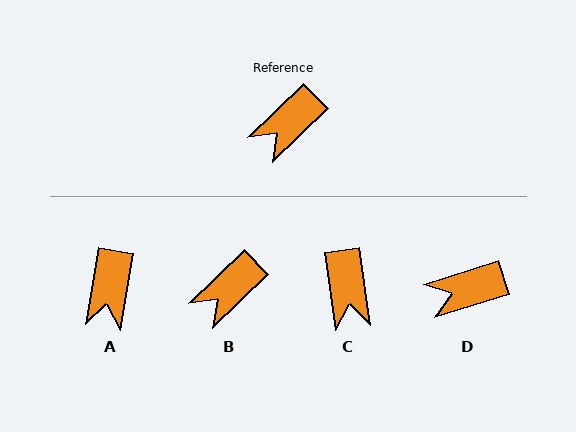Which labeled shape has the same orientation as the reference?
B.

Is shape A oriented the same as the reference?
No, it is off by about 36 degrees.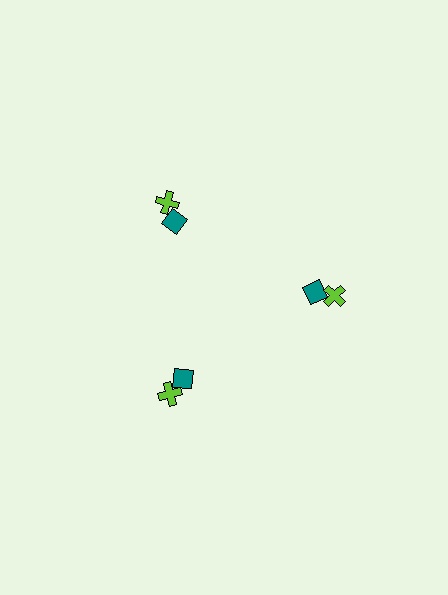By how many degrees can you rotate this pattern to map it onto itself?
The pattern maps onto itself every 120 degrees of rotation.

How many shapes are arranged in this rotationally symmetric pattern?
There are 6 shapes, arranged in 3 groups of 2.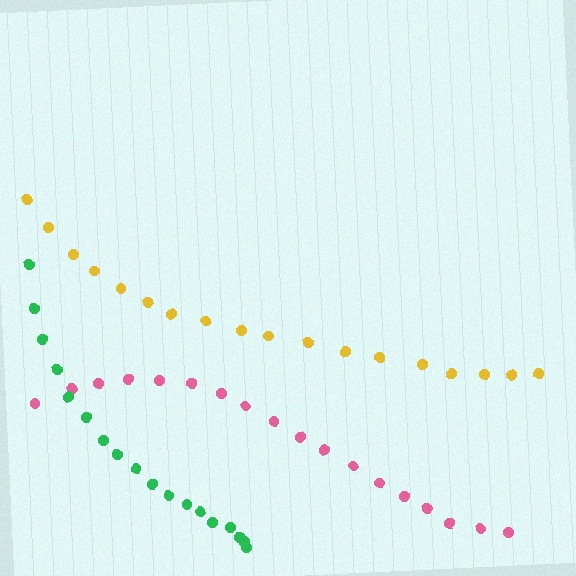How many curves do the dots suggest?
There are 3 distinct paths.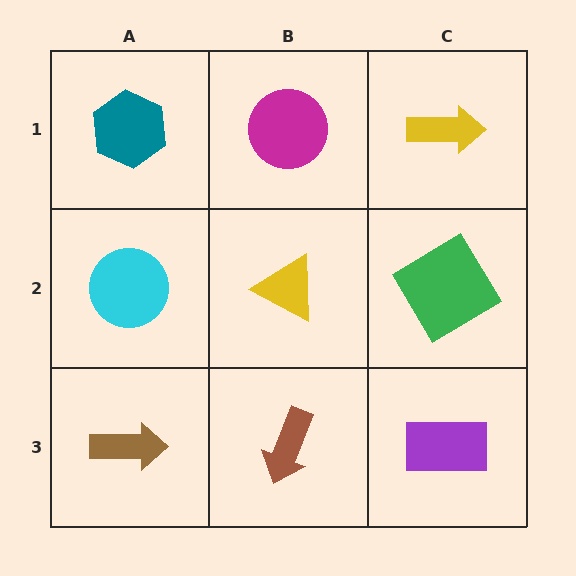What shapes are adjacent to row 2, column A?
A teal hexagon (row 1, column A), a brown arrow (row 3, column A), a yellow triangle (row 2, column B).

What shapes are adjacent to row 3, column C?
A green diamond (row 2, column C), a brown arrow (row 3, column B).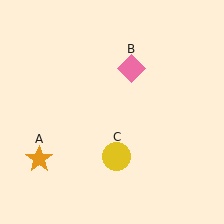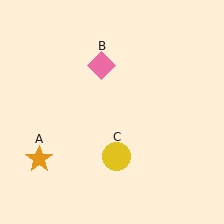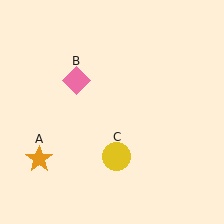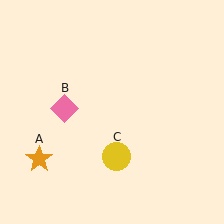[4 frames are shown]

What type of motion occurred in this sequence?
The pink diamond (object B) rotated counterclockwise around the center of the scene.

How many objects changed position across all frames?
1 object changed position: pink diamond (object B).